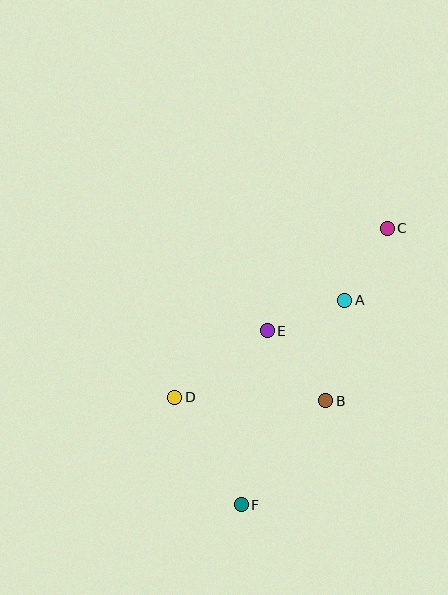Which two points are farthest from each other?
Points C and F are farthest from each other.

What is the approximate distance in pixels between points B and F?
The distance between B and F is approximately 134 pixels.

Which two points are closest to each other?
Points A and C are closest to each other.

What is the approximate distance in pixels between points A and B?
The distance between A and B is approximately 103 pixels.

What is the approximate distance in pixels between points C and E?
The distance between C and E is approximately 158 pixels.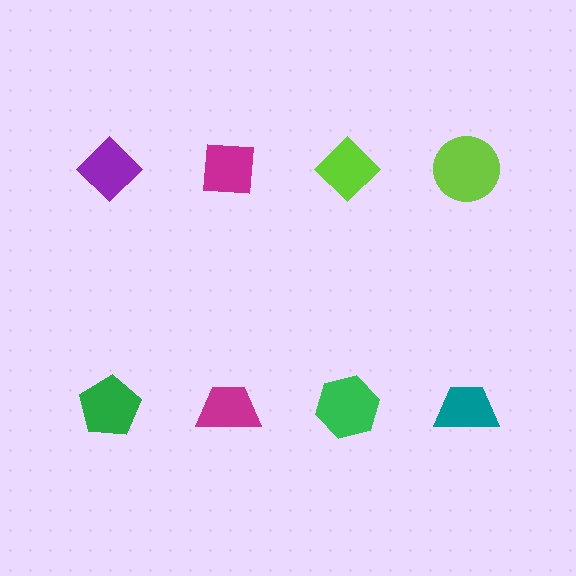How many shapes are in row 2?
4 shapes.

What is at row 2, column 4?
A teal trapezoid.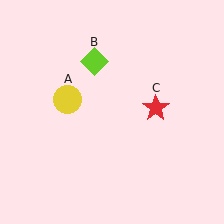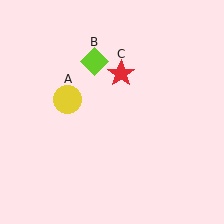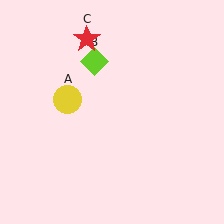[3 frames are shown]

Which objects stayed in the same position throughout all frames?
Yellow circle (object A) and lime diamond (object B) remained stationary.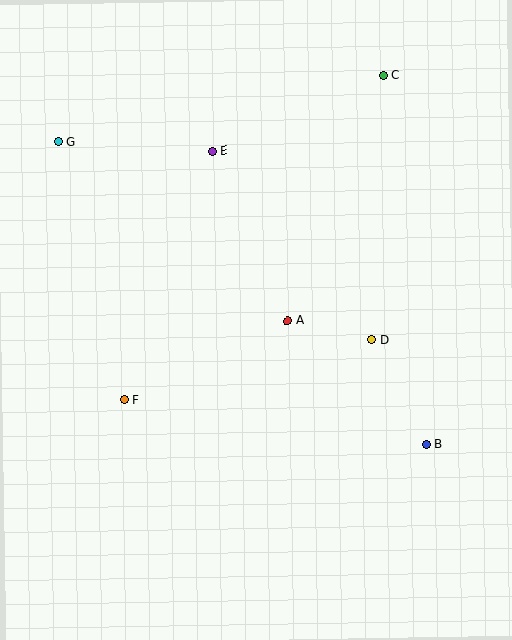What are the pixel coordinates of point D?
Point D is at (372, 340).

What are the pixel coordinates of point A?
Point A is at (288, 321).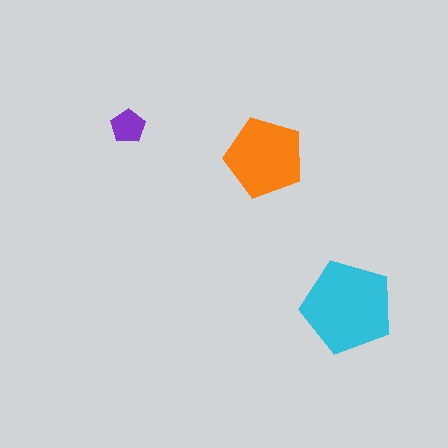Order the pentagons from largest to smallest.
the cyan one, the orange one, the purple one.